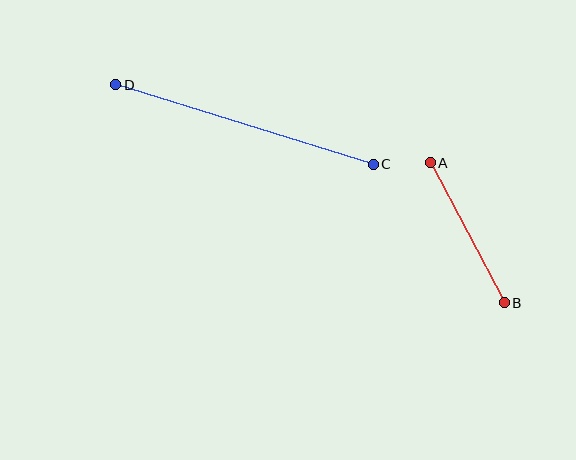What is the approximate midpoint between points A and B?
The midpoint is at approximately (467, 233) pixels.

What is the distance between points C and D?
The distance is approximately 269 pixels.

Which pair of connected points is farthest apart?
Points C and D are farthest apart.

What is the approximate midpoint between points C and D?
The midpoint is at approximately (245, 125) pixels.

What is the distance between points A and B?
The distance is approximately 159 pixels.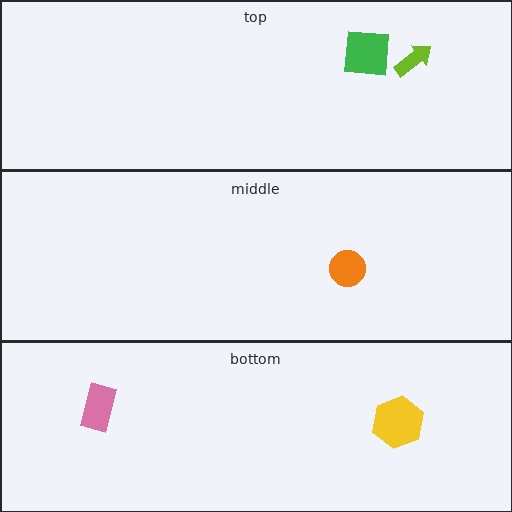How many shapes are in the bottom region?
2.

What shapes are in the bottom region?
The pink rectangle, the yellow hexagon.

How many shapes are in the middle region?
1.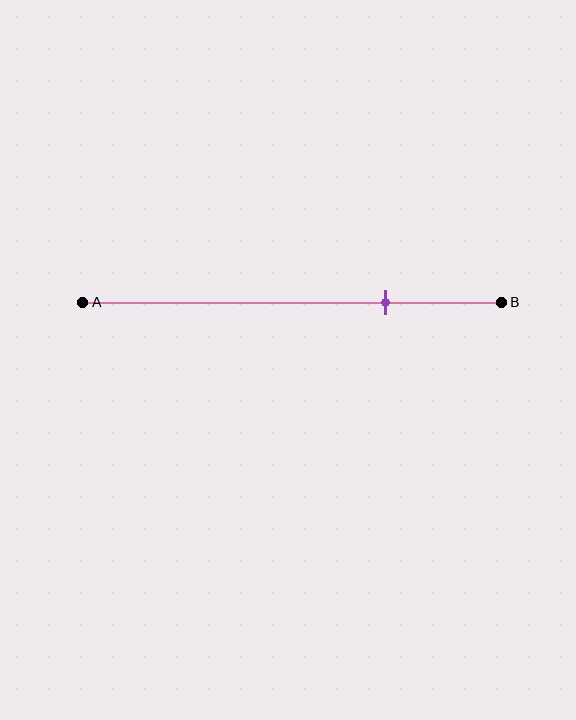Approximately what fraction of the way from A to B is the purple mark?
The purple mark is approximately 70% of the way from A to B.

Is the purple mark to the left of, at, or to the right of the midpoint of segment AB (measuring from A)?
The purple mark is to the right of the midpoint of segment AB.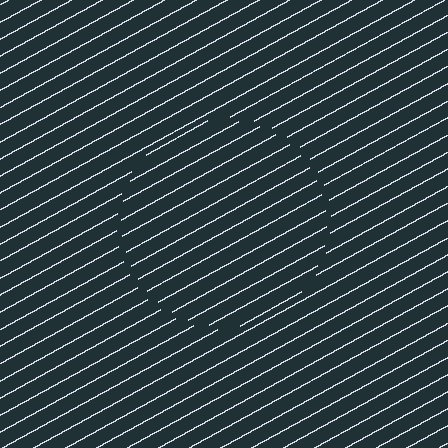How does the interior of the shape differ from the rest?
The interior of the shape contains the same grating, shifted by half a period — the contour is defined by the phase discontinuity where line-ends from the inner and outer gratings abut.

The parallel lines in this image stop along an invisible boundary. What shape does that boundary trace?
An illusory circle. The interior of the shape contains the same grating, shifted by half a period — the contour is defined by the phase discontinuity where line-ends from the inner and outer gratings abut.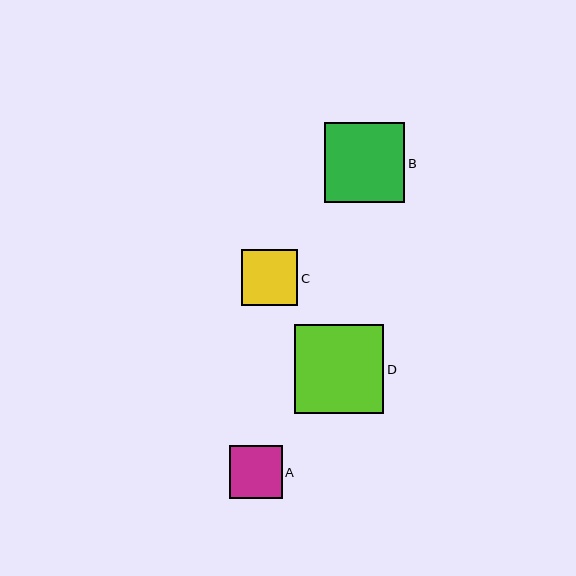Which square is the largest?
Square D is the largest with a size of approximately 89 pixels.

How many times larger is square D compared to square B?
Square D is approximately 1.1 times the size of square B.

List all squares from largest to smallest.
From largest to smallest: D, B, C, A.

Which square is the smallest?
Square A is the smallest with a size of approximately 53 pixels.